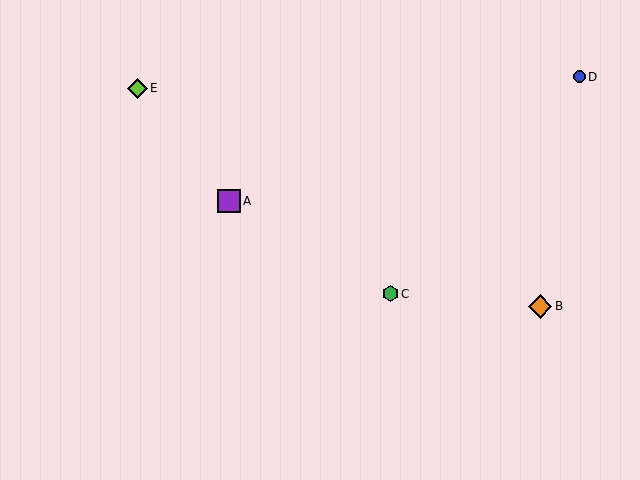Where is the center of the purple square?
The center of the purple square is at (229, 201).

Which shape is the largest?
The orange diamond (labeled B) is the largest.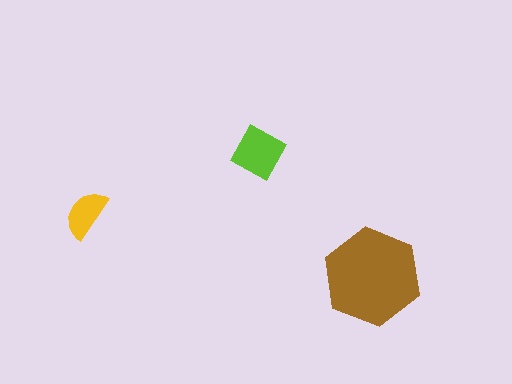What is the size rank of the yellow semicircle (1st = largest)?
3rd.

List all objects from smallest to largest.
The yellow semicircle, the lime square, the brown hexagon.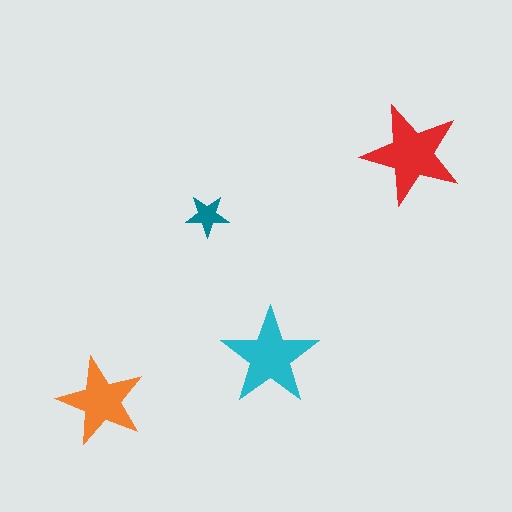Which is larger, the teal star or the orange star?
The orange one.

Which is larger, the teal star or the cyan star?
The cyan one.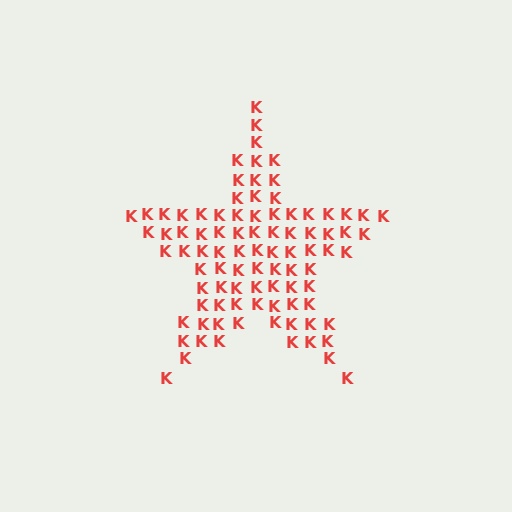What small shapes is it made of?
It is made of small letter K's.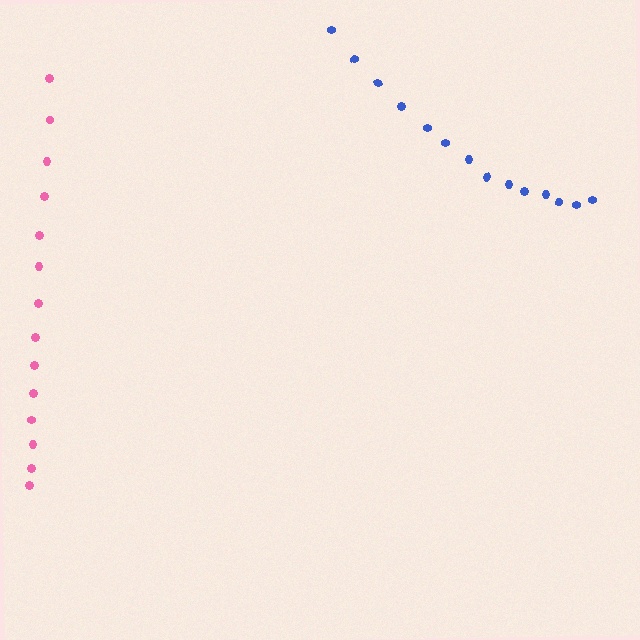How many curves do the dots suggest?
There are 2 distinct paths.